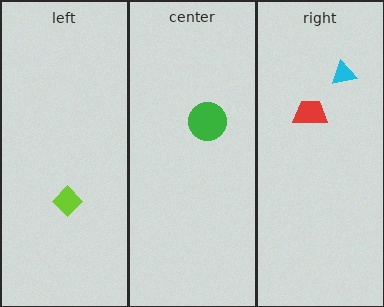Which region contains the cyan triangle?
The right region.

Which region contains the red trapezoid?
The right region.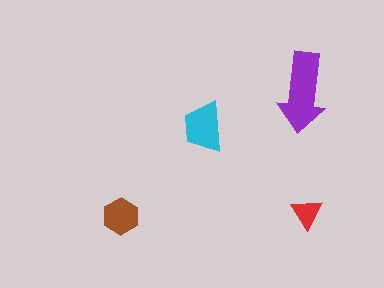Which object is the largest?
The purple arrow.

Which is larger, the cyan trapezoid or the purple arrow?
The purple arrow.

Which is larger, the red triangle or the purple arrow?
The purple arrow.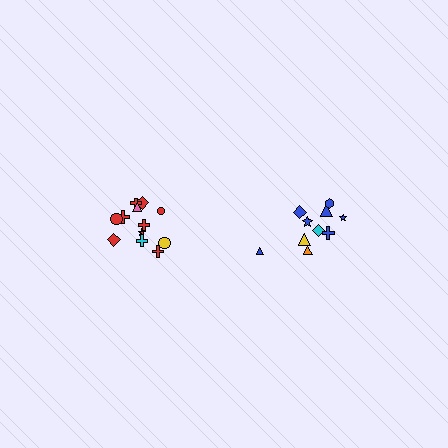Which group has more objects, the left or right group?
The left group.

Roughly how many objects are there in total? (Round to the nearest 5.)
Roughly 20 objects in total.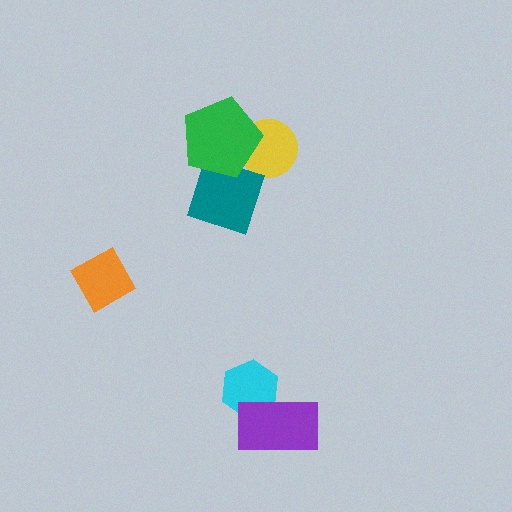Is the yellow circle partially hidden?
Yes, it is partially covered by another shape.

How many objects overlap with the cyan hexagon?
1 object overlaps with the cyan hexagon.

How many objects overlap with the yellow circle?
2 objects overlap with the yellow circle.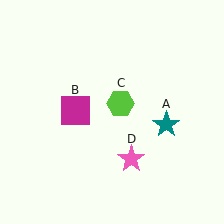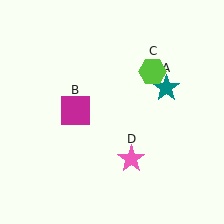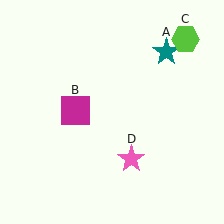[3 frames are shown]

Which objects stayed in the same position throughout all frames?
Magenta square (object B) and pink star (object D) remained stationary.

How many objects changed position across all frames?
2 objects changed position: teal star (object A), lime hexagon (object C).